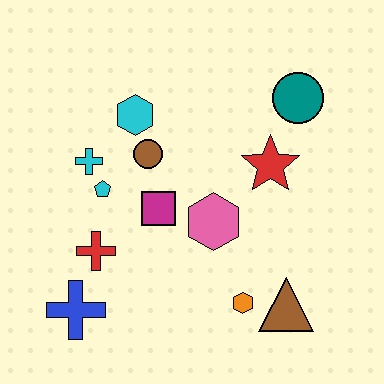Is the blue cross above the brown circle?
No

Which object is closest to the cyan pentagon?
The cyan cross is closest to the cyan pentagon.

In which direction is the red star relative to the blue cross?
The red star is to the right of the blue cross.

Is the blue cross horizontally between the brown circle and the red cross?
No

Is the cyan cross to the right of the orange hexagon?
No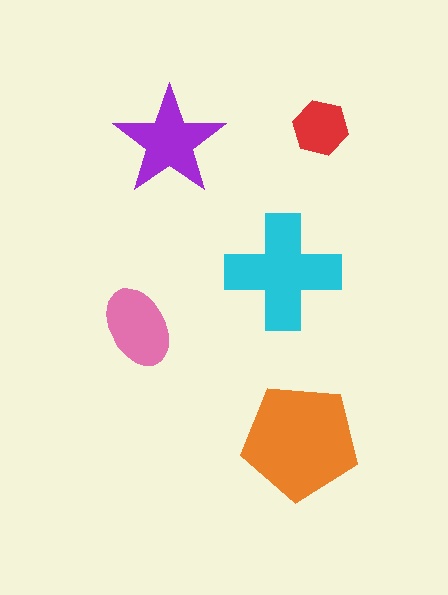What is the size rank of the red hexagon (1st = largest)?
5th.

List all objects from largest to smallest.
The orange pentagon, the cyan cross, the purple star, the pink ellipse, the red hexagon.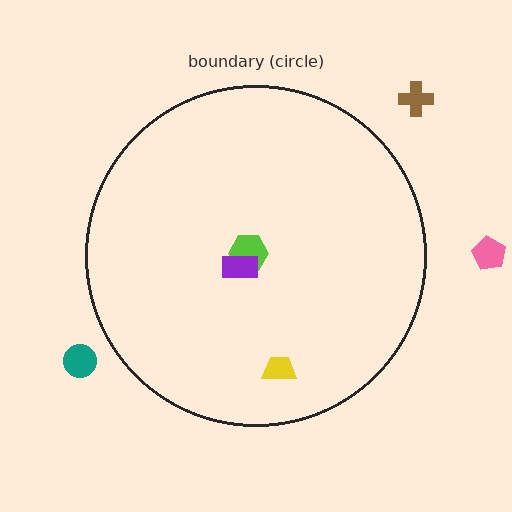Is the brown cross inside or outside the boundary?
Outside.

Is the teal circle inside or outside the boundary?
Outside.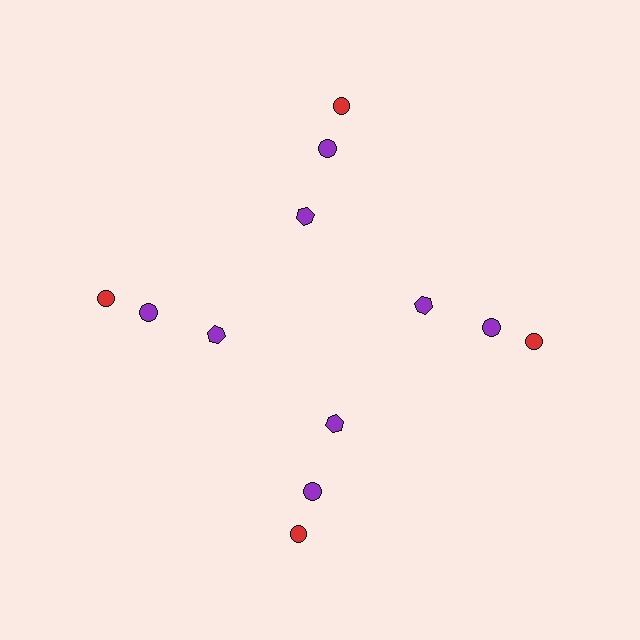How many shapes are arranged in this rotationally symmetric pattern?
There are 12 shapes, arranged in 4 groups of 3.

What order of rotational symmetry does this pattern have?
This pattern has 4-fold rotational symmetry.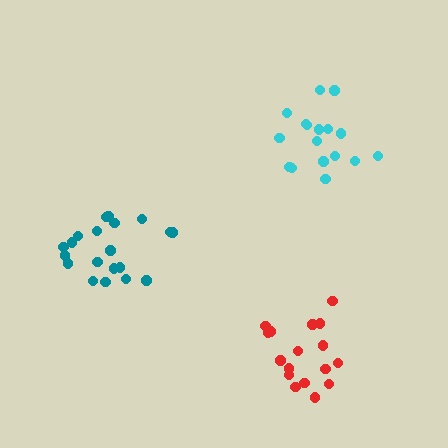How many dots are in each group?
Group 1: 17 dots, Group 2: 17 dots, Group 3: 20 dots (54 total).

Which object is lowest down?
The red cluster is bottommost.